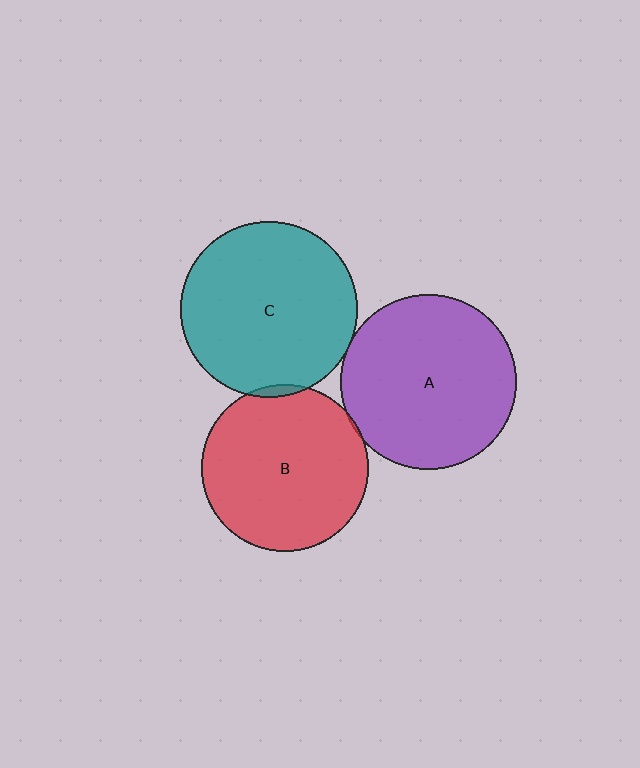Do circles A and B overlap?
Yes.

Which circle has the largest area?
Circle C (teal).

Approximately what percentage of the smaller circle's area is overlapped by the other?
Approximately 5%.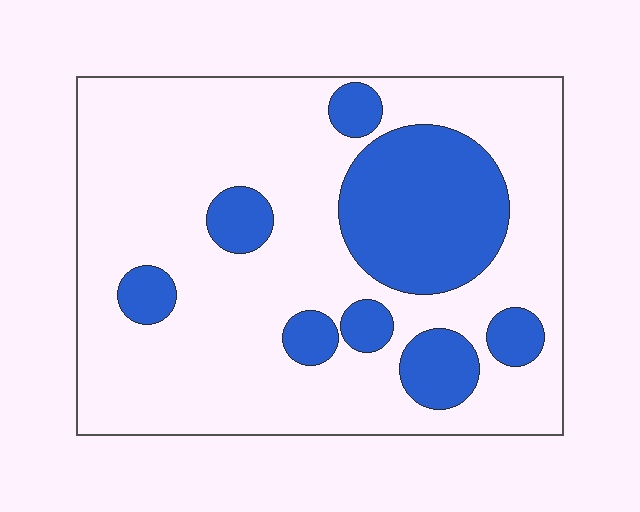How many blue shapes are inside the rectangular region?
8.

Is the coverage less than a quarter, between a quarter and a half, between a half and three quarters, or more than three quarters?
Between a quarter and a half.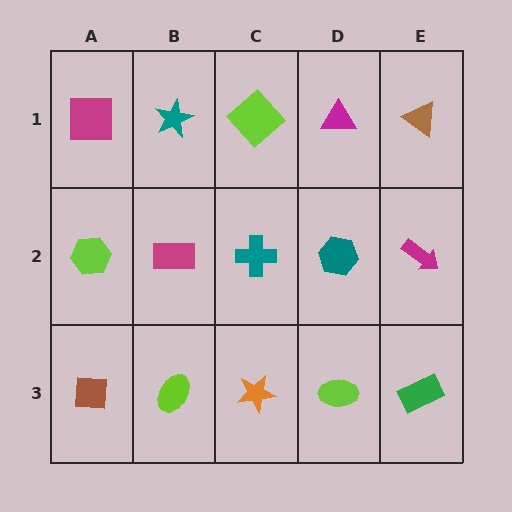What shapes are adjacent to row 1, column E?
A magenta arrow (row 2, column E), a magenta triangle (row 1, column D).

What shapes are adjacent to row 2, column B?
A teal star (row 1, column B), a lime ellipse (row 3, column B), a lime hexagon (row 2, column A), a teal cross (row 2, column C).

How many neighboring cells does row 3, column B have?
3.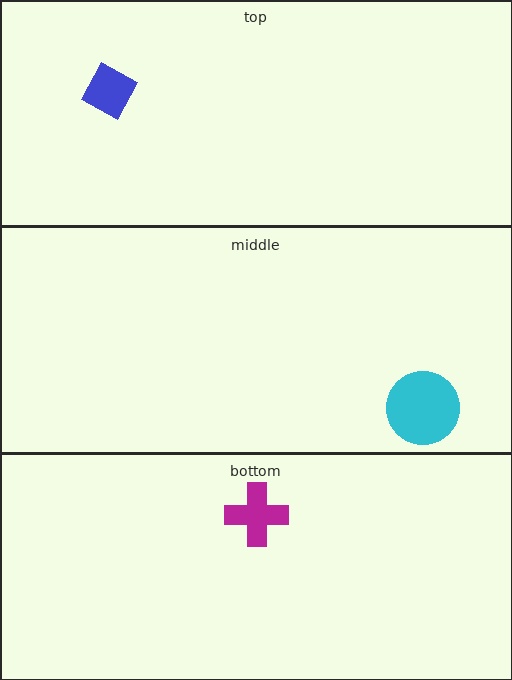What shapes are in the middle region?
The cyan circle.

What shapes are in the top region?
The blue diamond.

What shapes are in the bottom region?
The magenta cross.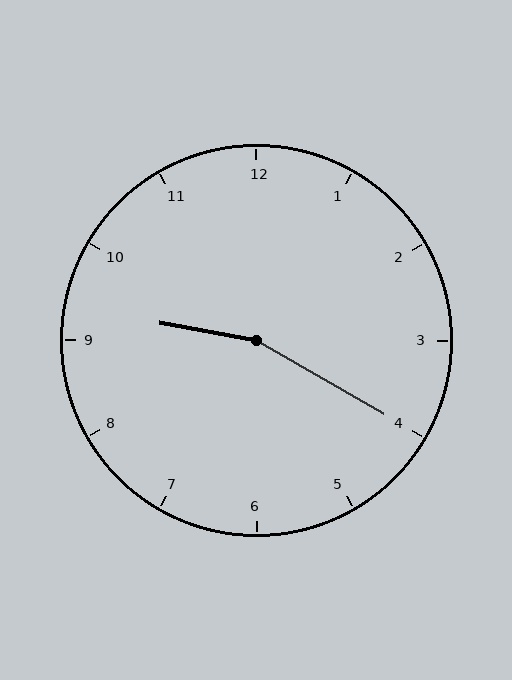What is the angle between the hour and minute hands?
Approximately 160 degrees.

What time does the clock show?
9:20.